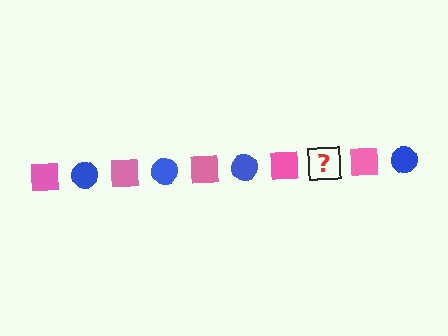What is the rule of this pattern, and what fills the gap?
The rule is that the pattern alternates between pink square and blue circle. The gap should be filled with a blue circle.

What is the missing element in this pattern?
The missing element is a blue circle.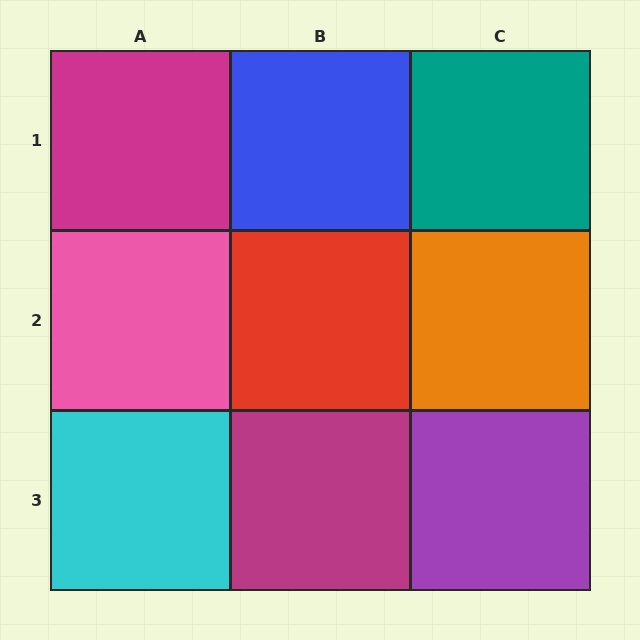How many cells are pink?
1 cell is pink.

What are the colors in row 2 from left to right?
Pink, red, orange.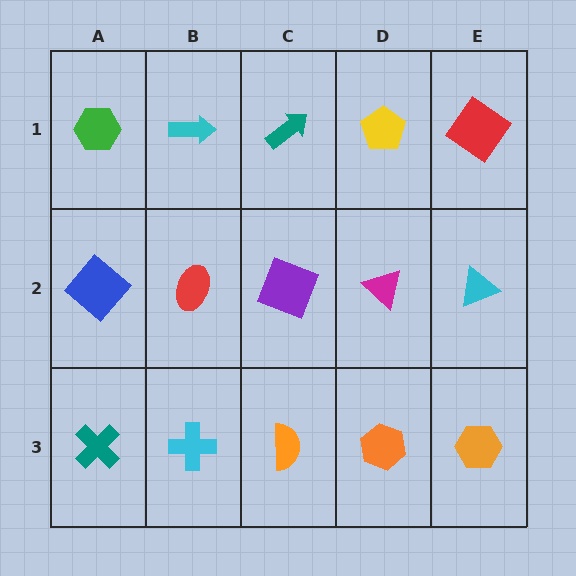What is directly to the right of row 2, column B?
A purple square.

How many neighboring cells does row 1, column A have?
2.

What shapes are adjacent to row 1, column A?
A blue diamond (row 2, column A), a cyan arrow (row 1, column B).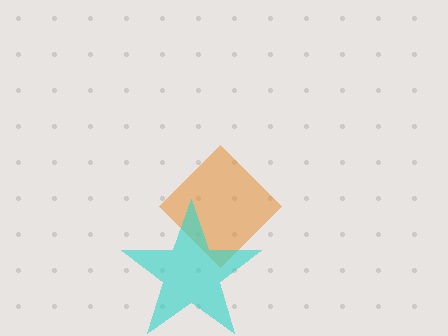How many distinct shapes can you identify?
There are 2 distinct shapes: an orange diamond, a cyan star.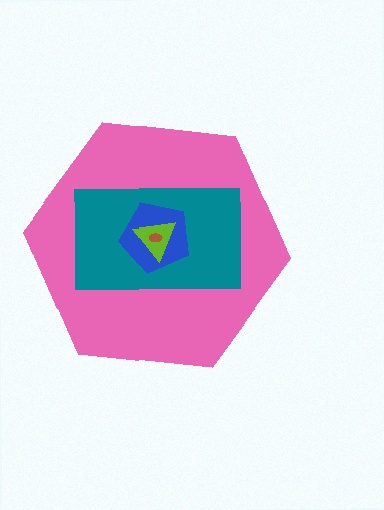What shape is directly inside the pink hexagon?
The teal rectangle.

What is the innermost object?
The brown ellipse.